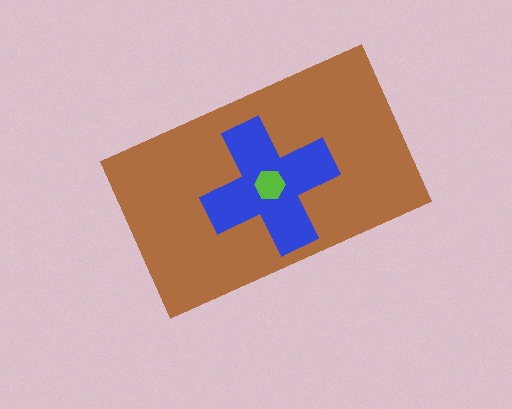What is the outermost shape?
The brown rectangle.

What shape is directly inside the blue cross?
The lime hexagon.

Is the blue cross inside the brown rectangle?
Yes.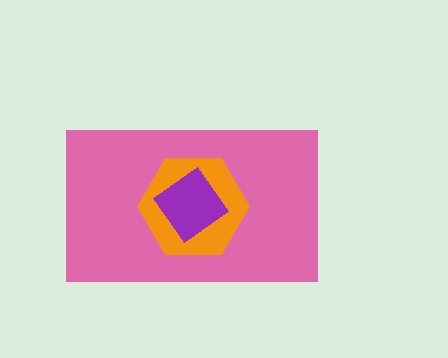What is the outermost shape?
The pink rectangle.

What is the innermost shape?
The purple diamond.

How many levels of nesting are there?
3.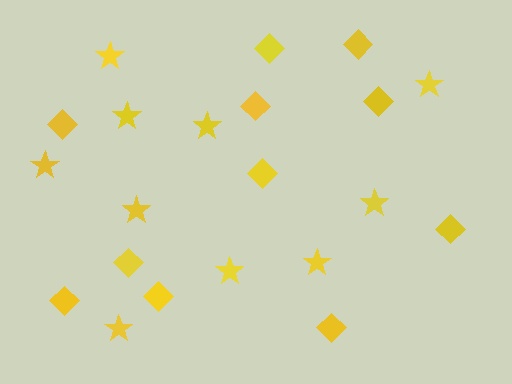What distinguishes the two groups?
There are 2 groups: one group of stars (10) and one group of diamonds (11).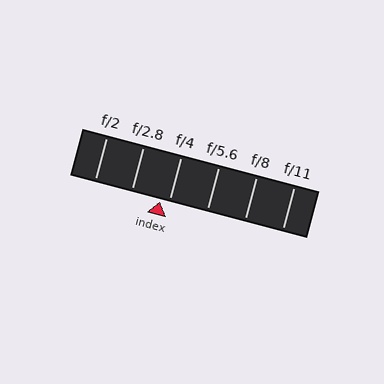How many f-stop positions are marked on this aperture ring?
There are 6 f-stop positions marked.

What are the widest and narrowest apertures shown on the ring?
The widest aperture shown is f/2 and the narrowest is f/11.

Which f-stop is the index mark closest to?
The index mark is closest to f/4.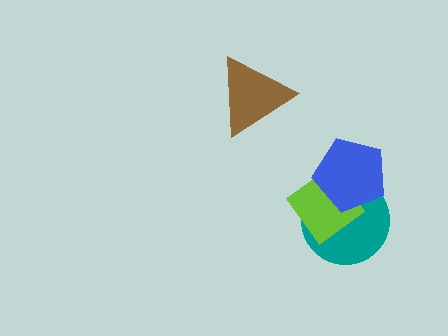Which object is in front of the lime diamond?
The blue pentagon is in front of the lime diamond.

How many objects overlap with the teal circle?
2 objects overlap with the teal circle.